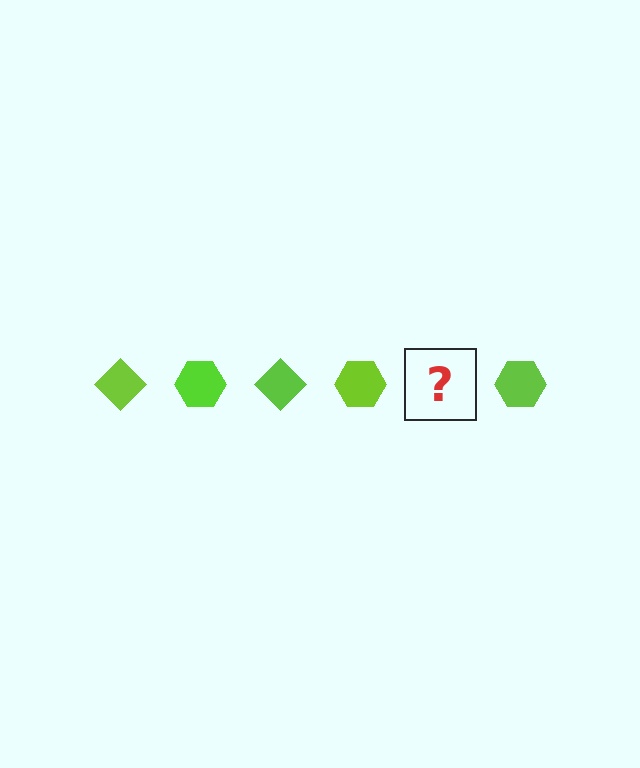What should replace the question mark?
The question mark should be replaced with a lime diamond.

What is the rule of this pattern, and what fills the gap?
The rule is that the pattern cycles through diamond, hexagon shapes in lime. The gap should be filled with a lime diamond.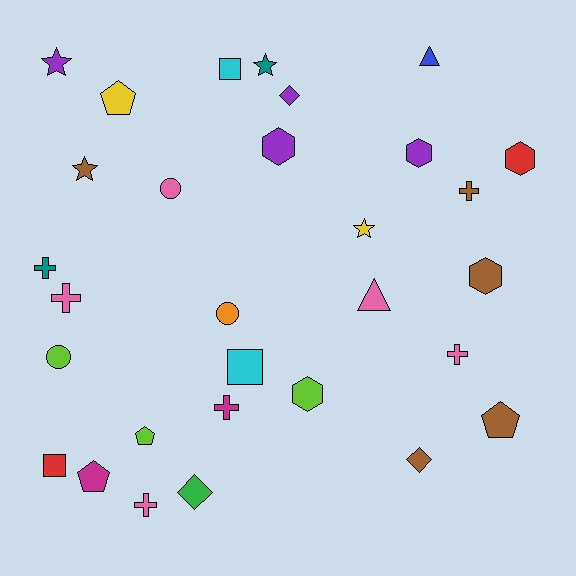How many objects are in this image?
There are 30 objects.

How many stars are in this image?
There are 4 stars.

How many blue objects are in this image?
There is 1 blue object.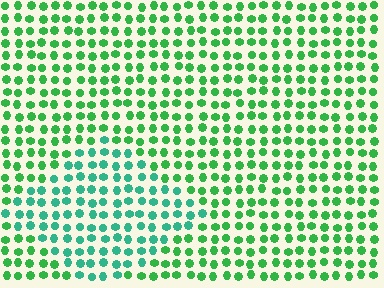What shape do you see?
I see a diamond.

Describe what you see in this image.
The image is filled with small green elements in a uniform arrangement. A diamond-shaped region is visible where the elements are tinted to a slightly different hue, forming a subtle color boundary.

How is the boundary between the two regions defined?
The boundary is defined purely by a slight shift in hue (about 32 degrees). Spacing, size, and orientation are identical on both sides.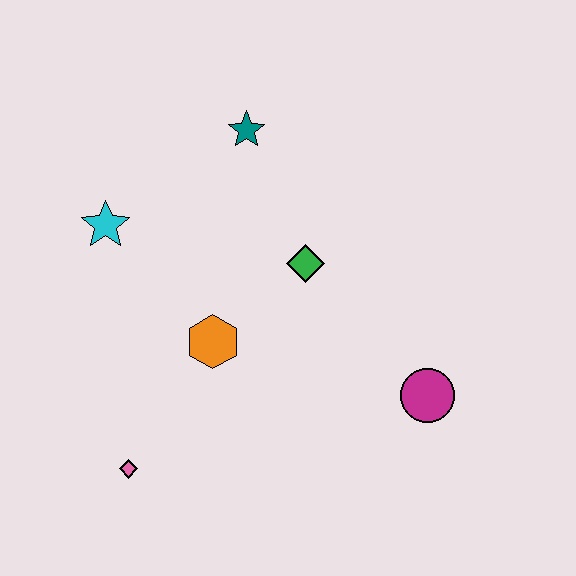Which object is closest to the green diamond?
The orange hexagon is closest to the green diamond.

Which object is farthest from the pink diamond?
The teal star is farthest from the pink diamond.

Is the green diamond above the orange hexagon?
Yes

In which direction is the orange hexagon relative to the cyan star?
The orange hexagon is below the cyan star.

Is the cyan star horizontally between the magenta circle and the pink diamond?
No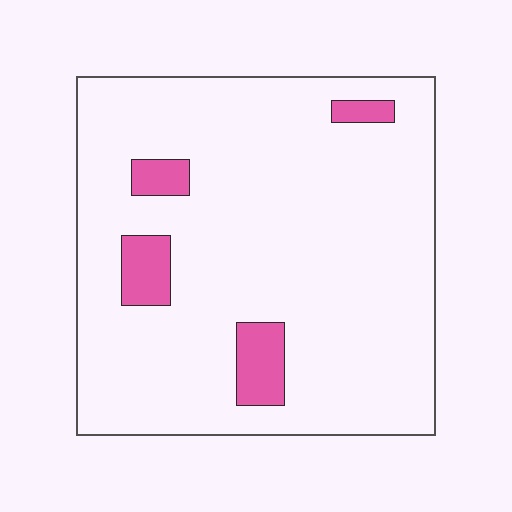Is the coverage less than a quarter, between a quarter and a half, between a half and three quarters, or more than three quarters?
Less than a quarter.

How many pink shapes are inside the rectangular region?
4.